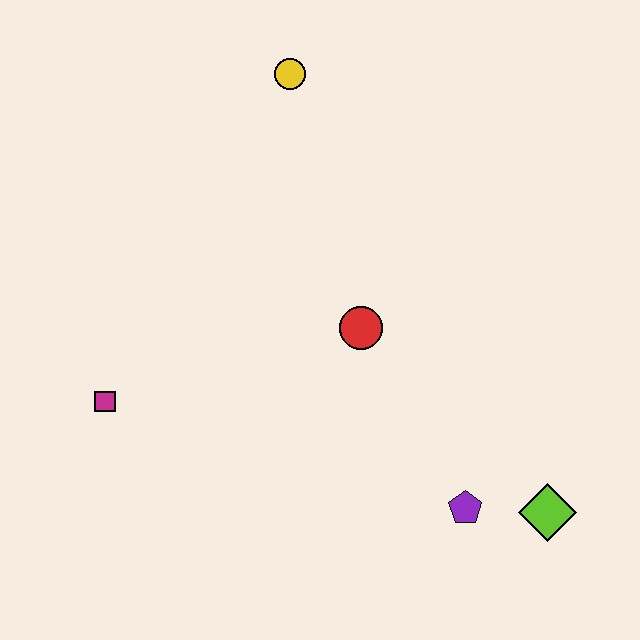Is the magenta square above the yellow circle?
No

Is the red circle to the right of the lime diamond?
No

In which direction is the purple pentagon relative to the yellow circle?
The purple pentagon is below the yellow circle.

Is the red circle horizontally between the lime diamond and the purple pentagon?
No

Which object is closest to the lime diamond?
The purple pentagon is closest to the lime diamond.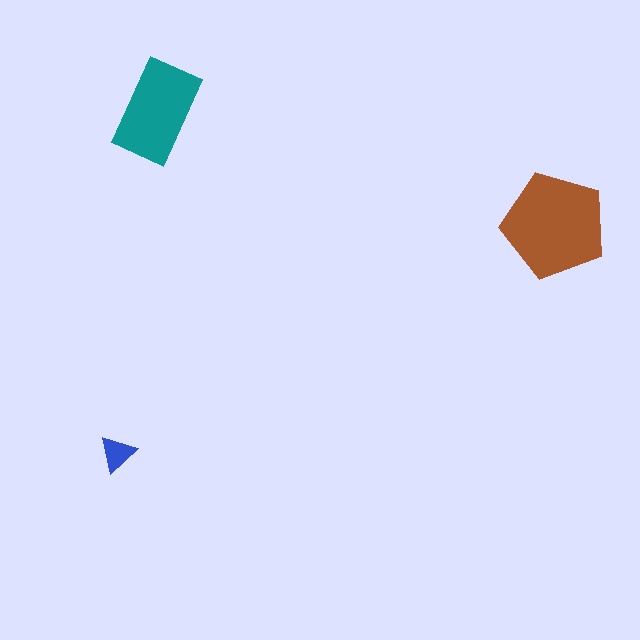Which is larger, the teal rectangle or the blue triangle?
The teal rectangle.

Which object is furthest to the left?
The blue triangle is leftmost.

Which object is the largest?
The brown pentagon.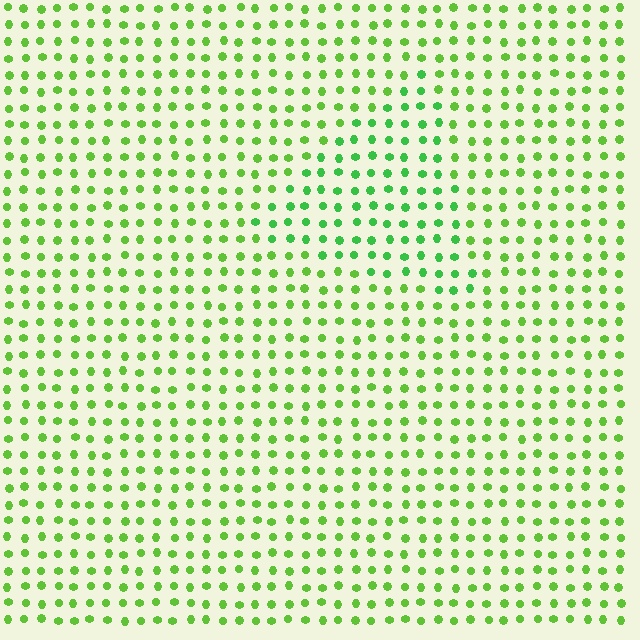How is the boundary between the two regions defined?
The boundary is defined purely by a slight shift in hue (about 24 degrees). Spacing, size, and orientation are identical on both sides.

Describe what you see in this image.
The image is filled with small lime elements in a uniform arrangement. A triangle-shaped region is visible where the elements are tinted to a slightly different hue, forming a subtle color boundary.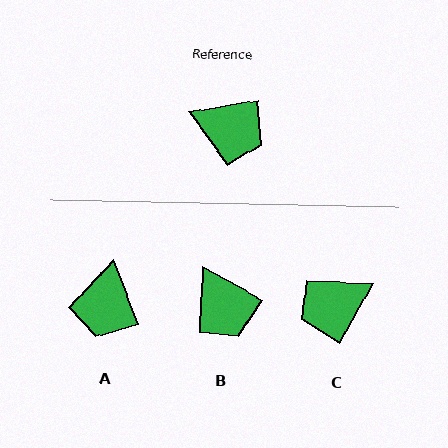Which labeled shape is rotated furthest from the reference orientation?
C, about 129 degrees away.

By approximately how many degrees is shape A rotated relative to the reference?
Approximately 79 degrees clockwise.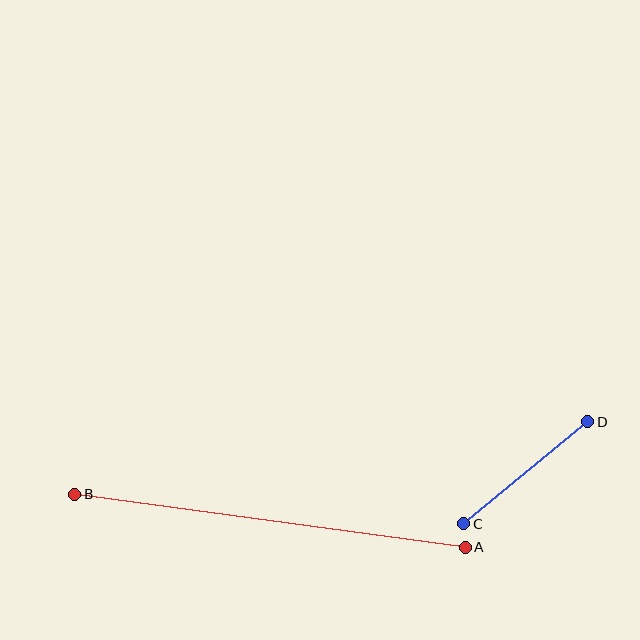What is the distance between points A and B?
The distance is approximately 394 pixels.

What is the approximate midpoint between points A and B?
The midpoint is at approximately (270, 521) pixels.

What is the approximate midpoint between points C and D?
The midpoint is at approximately (526, 473) pixels.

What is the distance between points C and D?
The distance is approximately 161 pixels.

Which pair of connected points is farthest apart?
Points A and B are farthest apart.